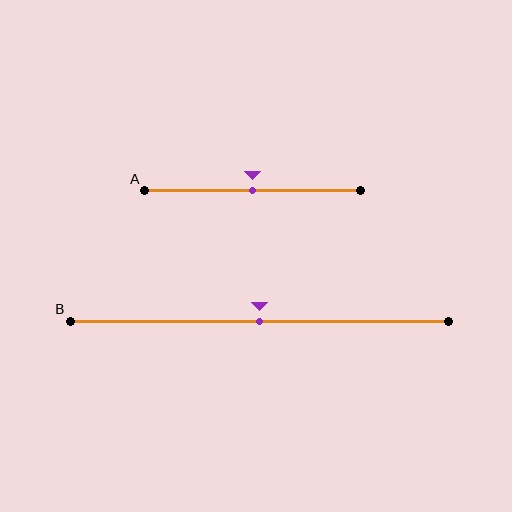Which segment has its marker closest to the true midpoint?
Segment A has its marker closest to the true midpoint.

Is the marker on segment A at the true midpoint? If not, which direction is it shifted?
Yes, the marker on segment A is at the true midpoint.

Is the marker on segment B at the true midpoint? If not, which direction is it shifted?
Yes, the marker on segment B is at the true midpoint.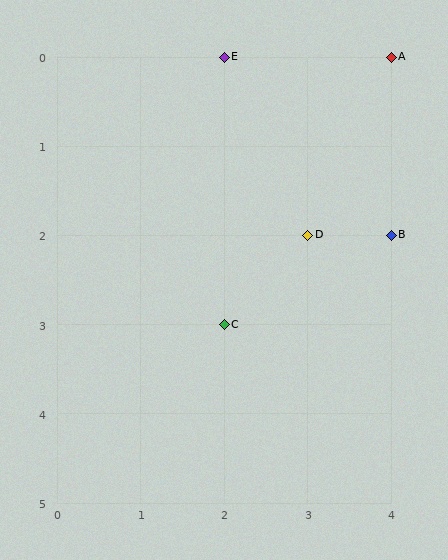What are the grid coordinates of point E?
Point E is at grid coordinates (2, 0).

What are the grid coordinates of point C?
Point C is at grid coordinates (2, 3).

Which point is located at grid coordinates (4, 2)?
Point B is at (4, 2).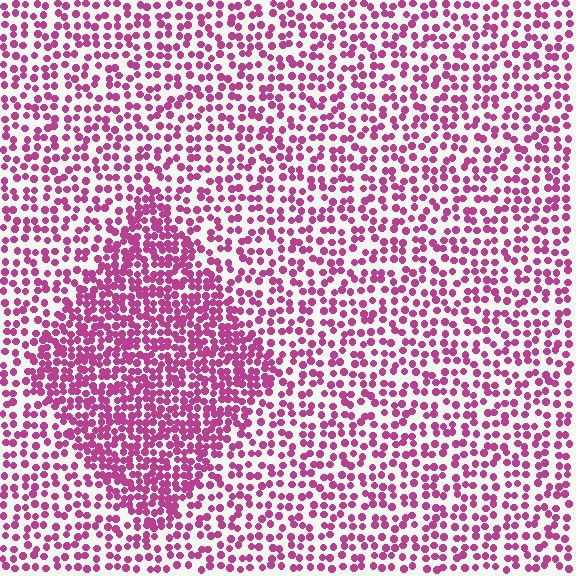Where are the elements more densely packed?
The elements are more densely packed inside the diamond boundary.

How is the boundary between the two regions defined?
The boundary is defined by a change in element density (approximately 1.9x ratio). All elements are the same color, size, and shape.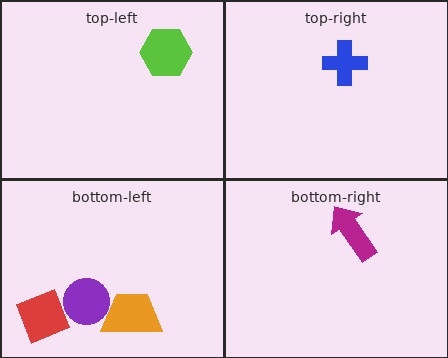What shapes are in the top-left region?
The lime hexagon.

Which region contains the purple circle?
The bottom-left region.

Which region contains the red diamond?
The bottom-left region.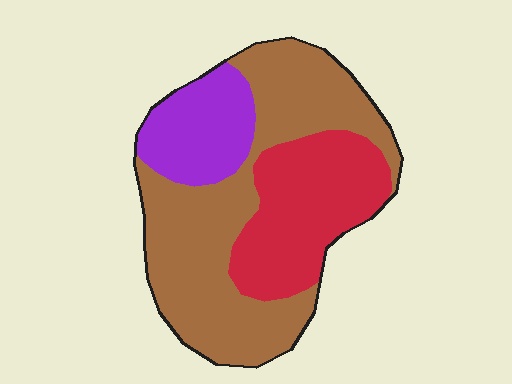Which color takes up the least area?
Purple, at roughly 15%.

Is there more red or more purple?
Red.